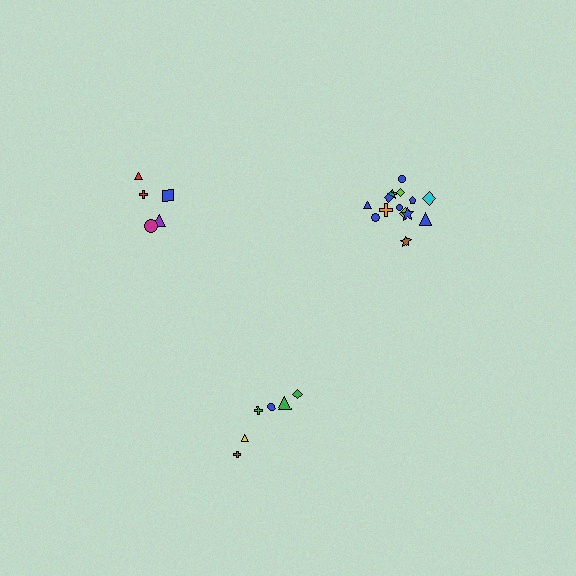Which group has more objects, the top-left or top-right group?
The top-right group.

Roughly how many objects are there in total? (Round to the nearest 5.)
Roughly 25 objects in total.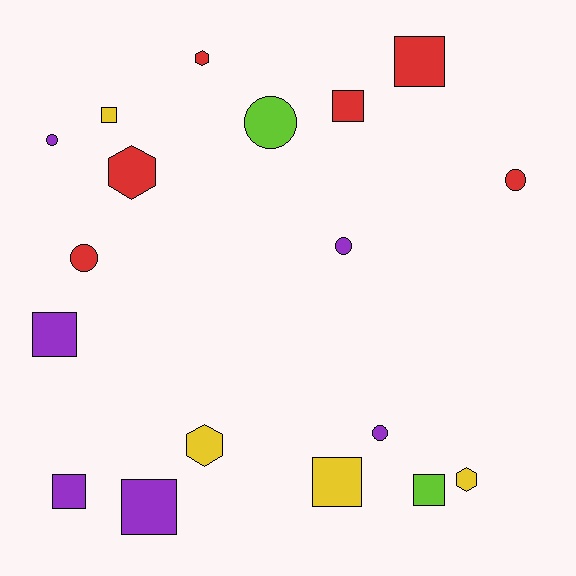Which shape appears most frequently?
Square, with 8 objects.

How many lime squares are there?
There is 1 lime square.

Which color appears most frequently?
Red, with 6 objects.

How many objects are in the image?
There are 18 objects.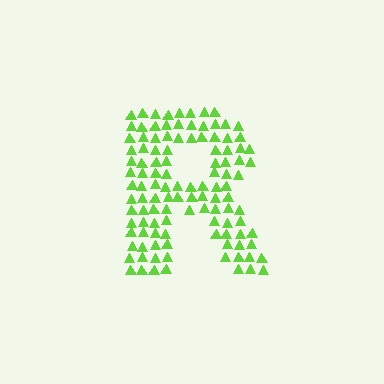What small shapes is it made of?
It is made of small triangles.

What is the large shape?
The large shape is the letter R.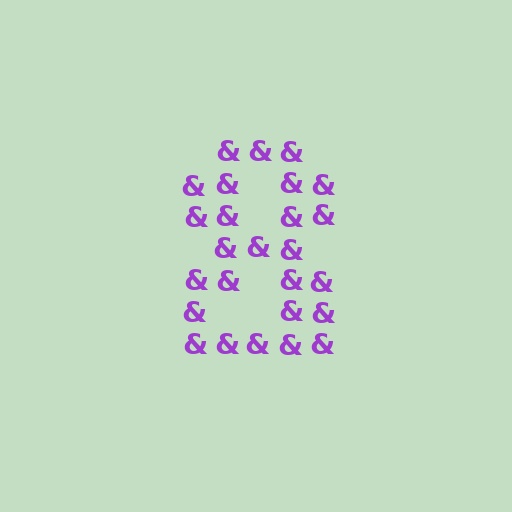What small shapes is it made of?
It is made of small ampersands.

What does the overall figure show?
The overall figure shows the digit 8.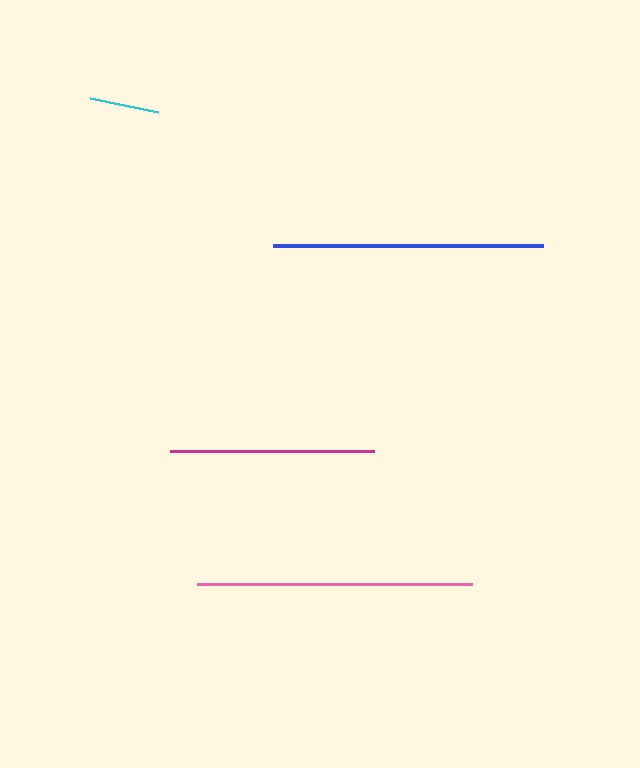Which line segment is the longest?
The pink line is the longest at approximately 274 pixels.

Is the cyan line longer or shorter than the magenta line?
The magenta line is longer than the cyan line.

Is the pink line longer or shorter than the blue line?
The pink line is longer than the blue line.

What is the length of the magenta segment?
The magenta segment is approximately 204 pixels long.